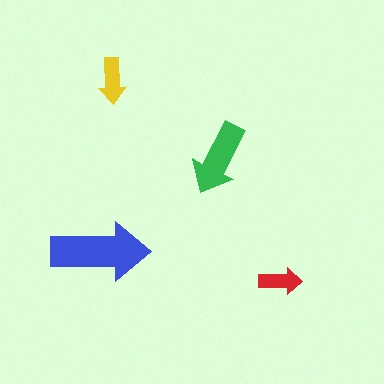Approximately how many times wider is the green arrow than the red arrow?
About 1.5 times wider.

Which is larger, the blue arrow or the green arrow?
The blue one.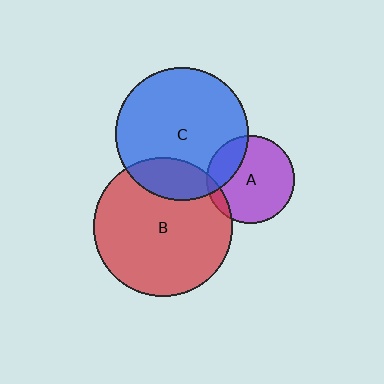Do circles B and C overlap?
Yes.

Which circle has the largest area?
Circle B (red).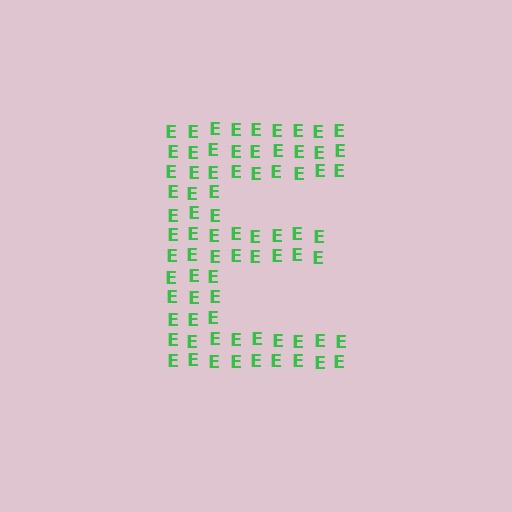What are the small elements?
The small elements are letter E's.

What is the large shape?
The large shape is the letter E.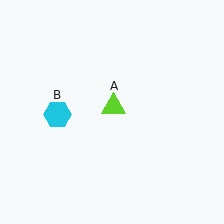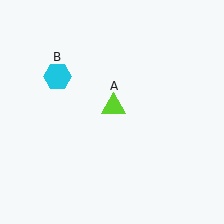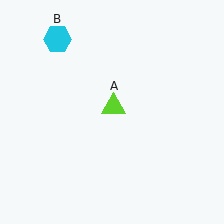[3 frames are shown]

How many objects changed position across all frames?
1 object changed position: cyan hexagon (object B).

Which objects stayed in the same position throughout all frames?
Lime triangle (object A) remained stationary.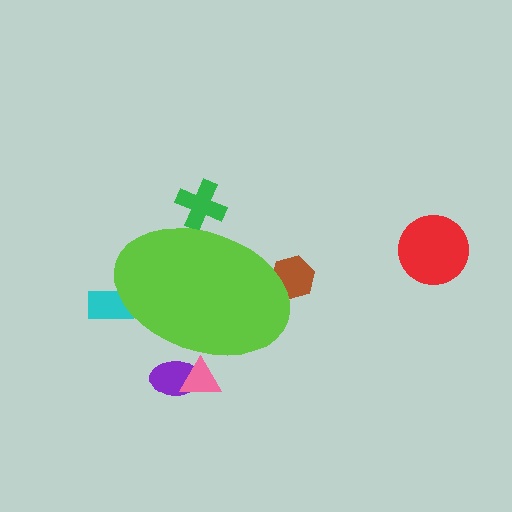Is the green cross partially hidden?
Yes, the green cross is partially hidden behind the lime ellipse.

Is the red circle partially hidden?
No, the red circle is fully visible.